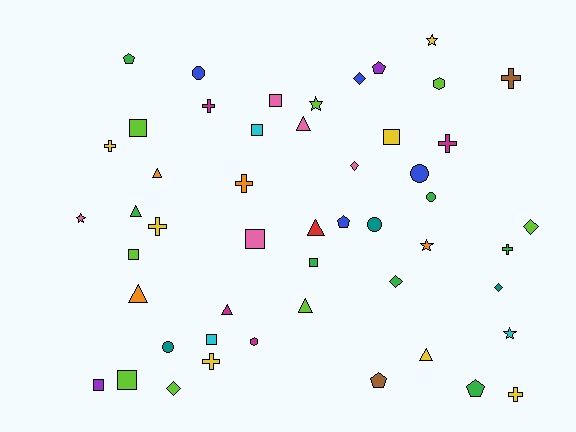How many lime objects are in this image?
There are 8 lime objects.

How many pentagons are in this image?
There are 5 pentagons.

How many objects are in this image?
There are 50 objects.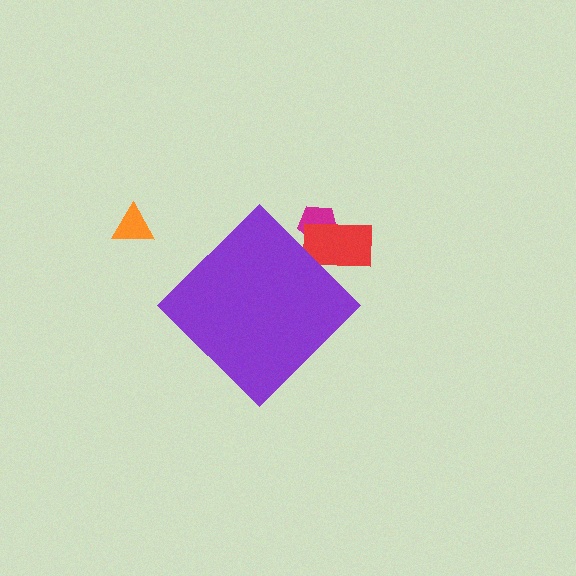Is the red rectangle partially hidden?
Yes, the red rectangle is partially hidden behind the purple diamond.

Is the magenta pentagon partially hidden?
Yes, the magenta pentagon is partially hidden behind the purple diamond.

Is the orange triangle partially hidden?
No, the orange triangle is fully visible.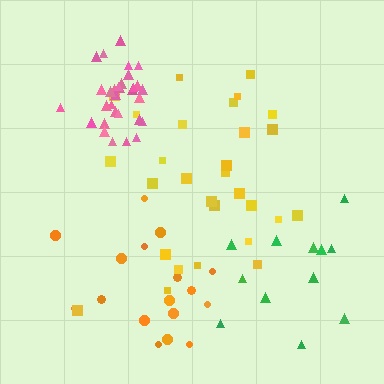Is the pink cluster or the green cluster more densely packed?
Pink.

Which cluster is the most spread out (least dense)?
Green.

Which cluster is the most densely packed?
Pink.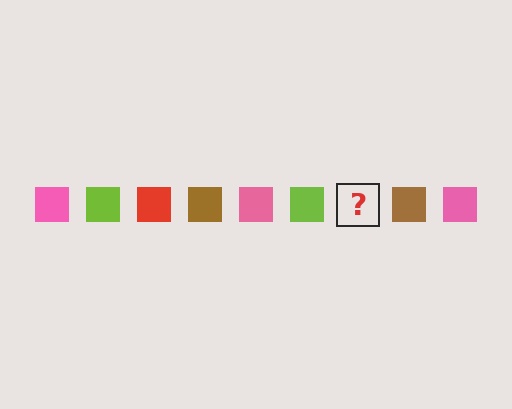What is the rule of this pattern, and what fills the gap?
The rule is that the pattern cycles through pink, lime, red, brown squares. The gap should be filled with a red square.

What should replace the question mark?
The question mark should be replaced with a red square.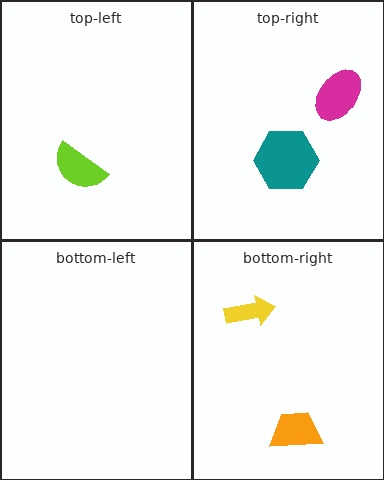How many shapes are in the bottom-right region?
2.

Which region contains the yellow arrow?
The bottom-right region.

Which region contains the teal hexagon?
The top-right region.